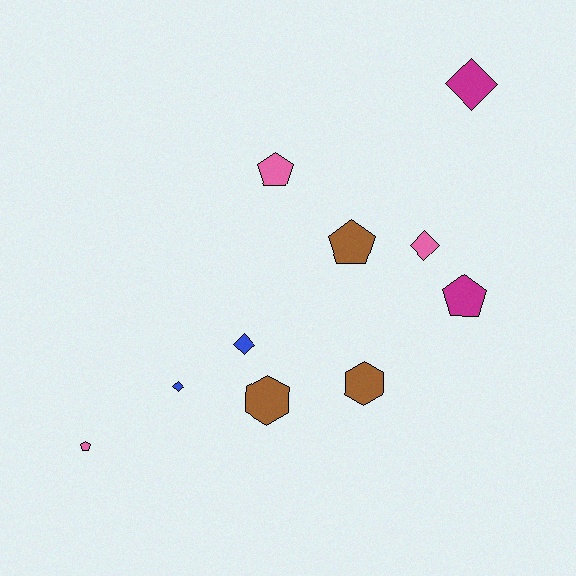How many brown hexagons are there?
There are 2 brown hexagons.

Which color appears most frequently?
Pink, with 3 objects.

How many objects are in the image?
There are 10 objects.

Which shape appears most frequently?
Diamond, with 4 objects.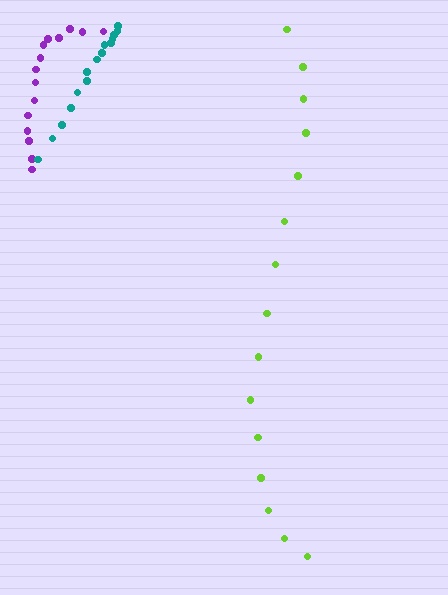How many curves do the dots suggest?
There are 3 distinct paths.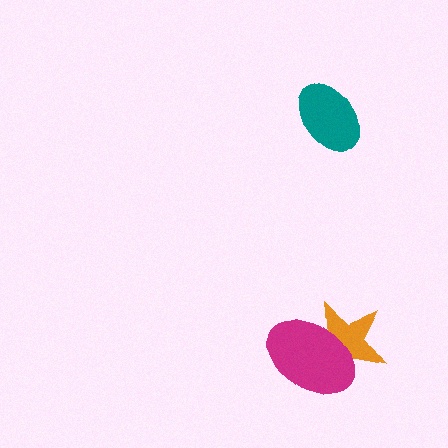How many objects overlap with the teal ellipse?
0 objects overlap with the teal ellipse.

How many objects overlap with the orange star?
1 object overlaps with the orange star.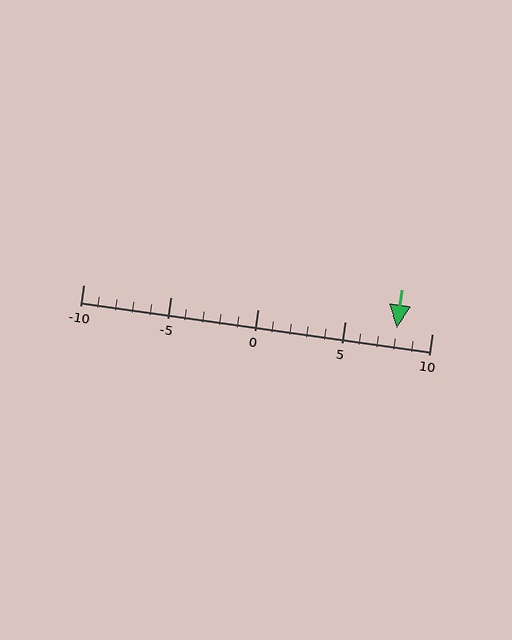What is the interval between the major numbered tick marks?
The major tick marks are spaced 5 units apart.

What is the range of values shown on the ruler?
The ruler shows values from -10 to 10.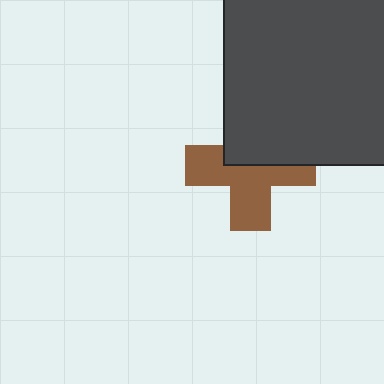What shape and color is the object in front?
The object in front is a dark gray square.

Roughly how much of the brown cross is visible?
About half of it is visible (roughly 58%).